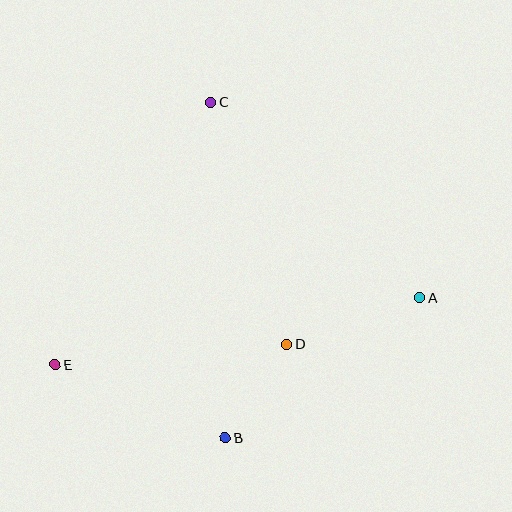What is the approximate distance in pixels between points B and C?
The distance between B and C is approximately 336 pixels.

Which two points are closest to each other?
Points B and D are closest to each other.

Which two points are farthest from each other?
Points A and E are farthest from each other.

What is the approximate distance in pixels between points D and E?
The distance between D and E is approximately 233 pixels.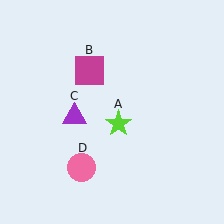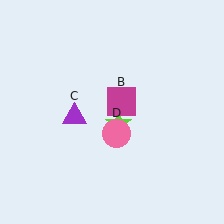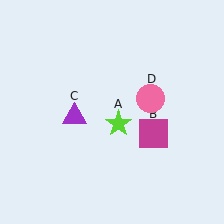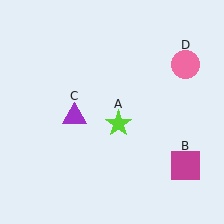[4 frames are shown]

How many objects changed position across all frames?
2 objects changed position: magenta square (object B), pink circle (object D).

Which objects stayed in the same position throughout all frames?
Lime star (object A) and purple triangle (object C) remained stationary.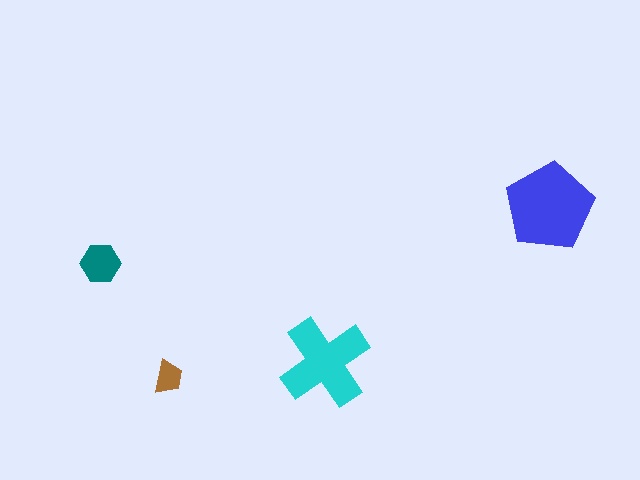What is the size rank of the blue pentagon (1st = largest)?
1st.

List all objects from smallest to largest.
The brown trapezoid, the teal hexagon, the cyan cross, the blue pentagon.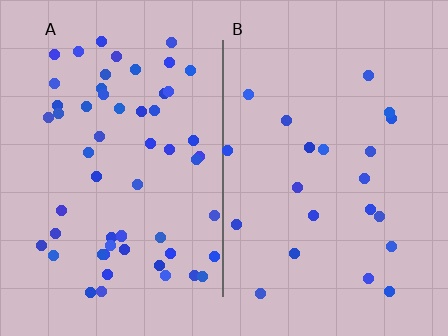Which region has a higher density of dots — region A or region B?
A (the left).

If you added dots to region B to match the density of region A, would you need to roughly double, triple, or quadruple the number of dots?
Approximately triple.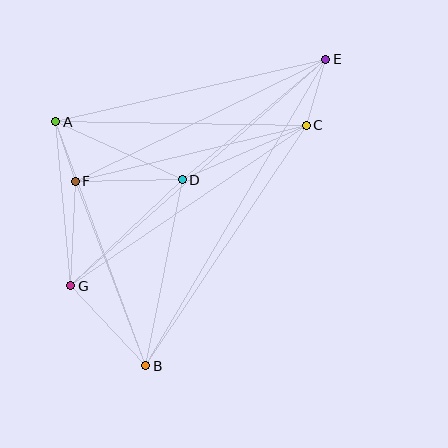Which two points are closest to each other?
Points A and F are closest to each other.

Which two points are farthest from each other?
Points B and E are farthest from each other.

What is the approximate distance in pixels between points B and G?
The distance between B and G is approximately 110 pixels.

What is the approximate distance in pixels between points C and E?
The distance between C and E is approximately 69 pixels.